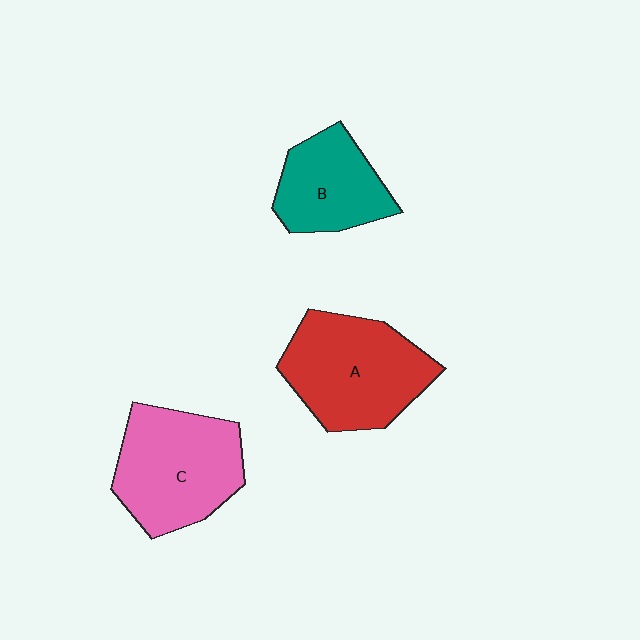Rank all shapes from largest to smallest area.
From largest to smallest: A (red), C (pink), B (teal).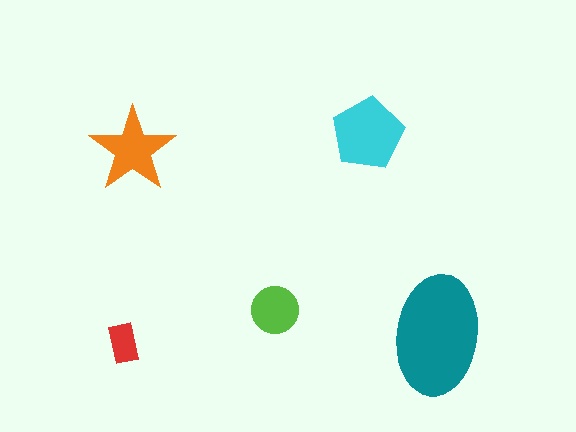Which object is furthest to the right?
The teal ellipse is rightmost.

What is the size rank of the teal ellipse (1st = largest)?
1st.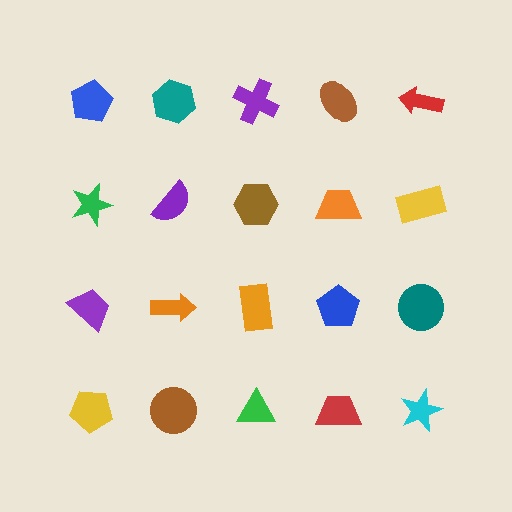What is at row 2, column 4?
An orange trapezoid.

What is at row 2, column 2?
A purple semicircle.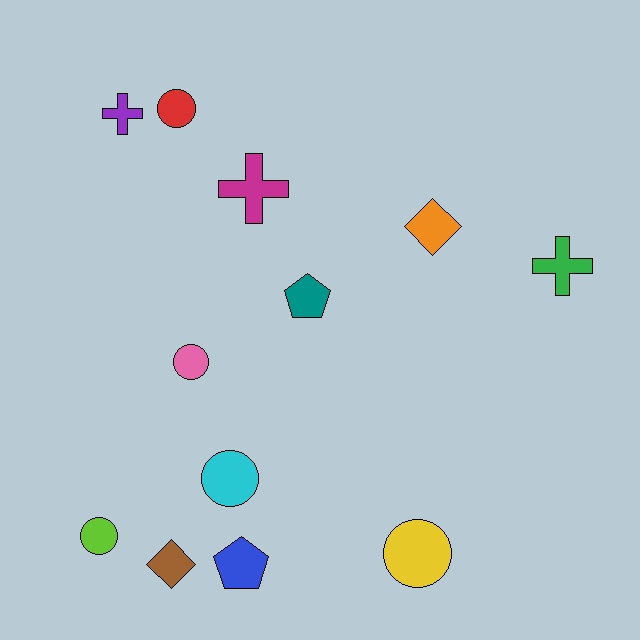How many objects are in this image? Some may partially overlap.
There are 12 objects.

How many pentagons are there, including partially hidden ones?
There are 2 pentagons.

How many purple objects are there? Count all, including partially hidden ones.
There is 1 purple object.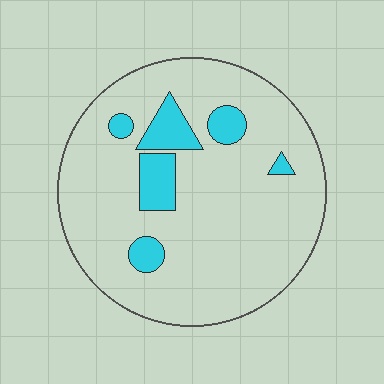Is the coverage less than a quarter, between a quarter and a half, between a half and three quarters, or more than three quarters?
Less than a quarter.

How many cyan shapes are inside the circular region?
6.